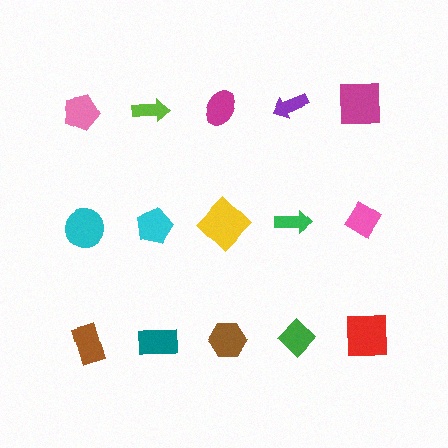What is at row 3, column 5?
A red square.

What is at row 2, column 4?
A green arrow.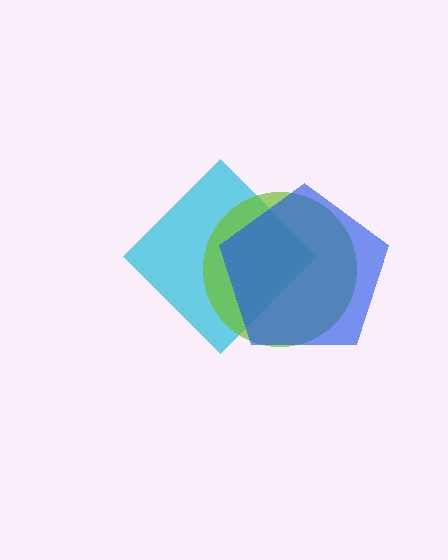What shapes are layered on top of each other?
The layered shapes are: a cyan diamond, a lime circle, a blue pentagon.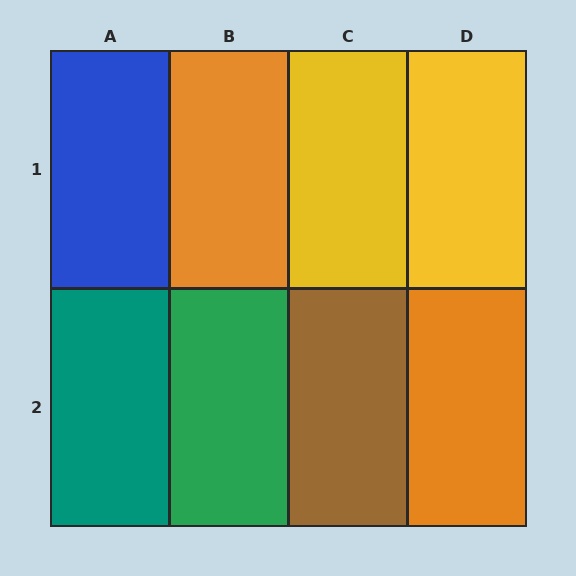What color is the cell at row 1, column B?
Orange.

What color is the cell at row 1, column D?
Yellow.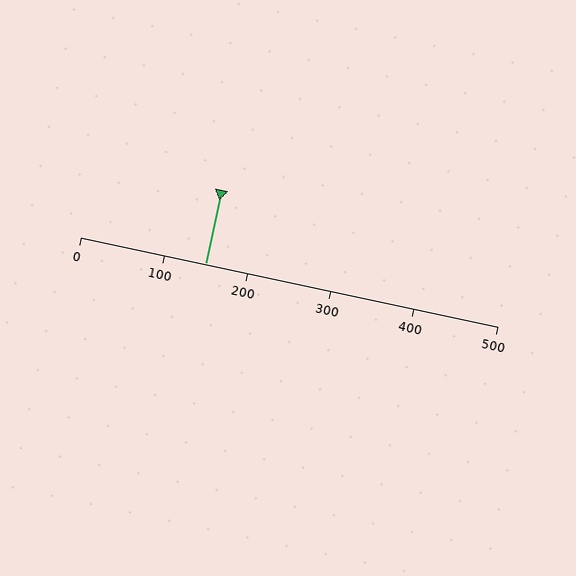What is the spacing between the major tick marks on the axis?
The major ticks are spaced 100 apart.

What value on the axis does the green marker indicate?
The marker indicates approximately 150.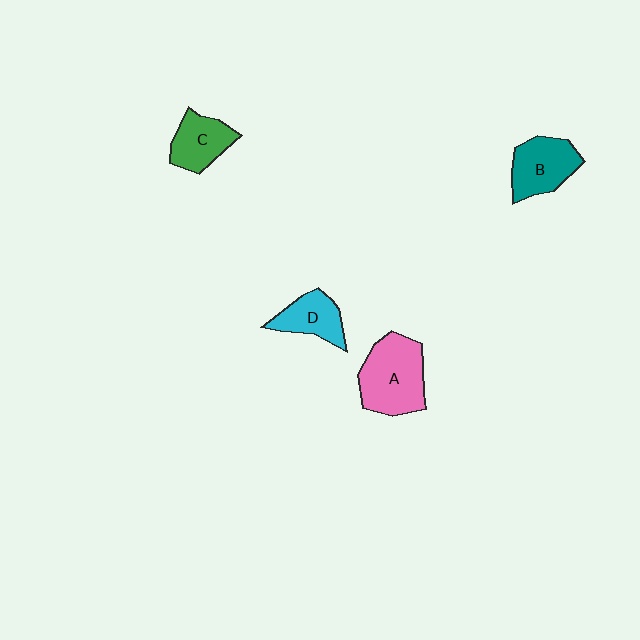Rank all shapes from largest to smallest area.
From largest to smallest: A (pink), B (teal), C (green), D (cyan).